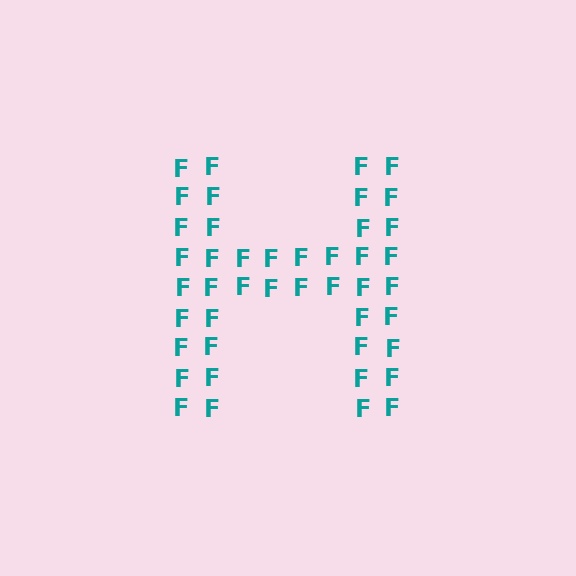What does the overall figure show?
The overall figure shows the letter H.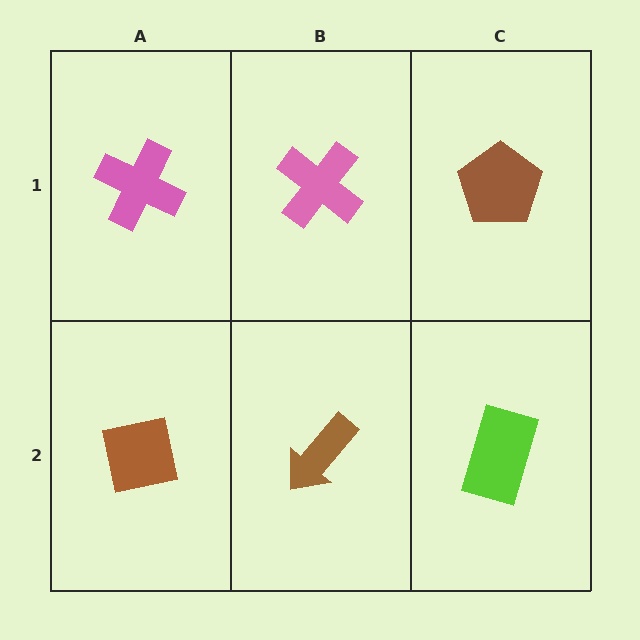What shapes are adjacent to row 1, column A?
A brown square (row 2, column A), a pink cross (row 1, column B).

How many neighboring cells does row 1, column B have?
3.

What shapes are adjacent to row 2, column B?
A pink cross (row 1, column B), a brown square (row 2, column A), a lime rectangle (row 2, column C).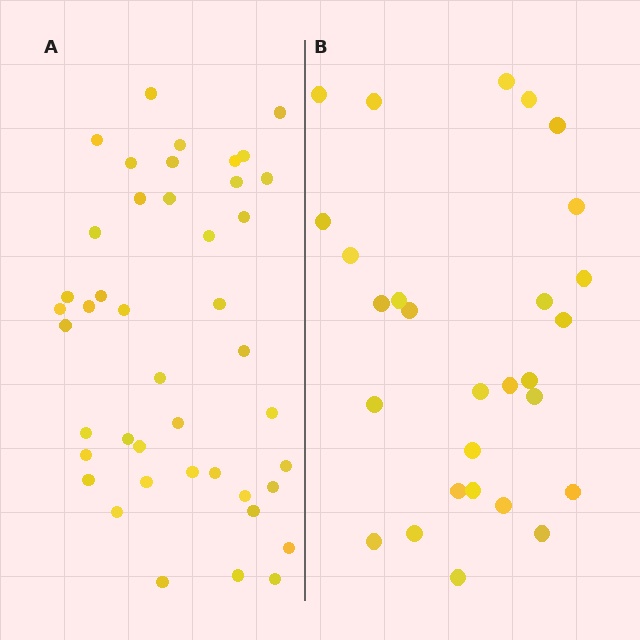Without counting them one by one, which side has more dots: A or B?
Region A (the left region) has more dots.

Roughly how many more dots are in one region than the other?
Region A has approximately 15 more dots than region B.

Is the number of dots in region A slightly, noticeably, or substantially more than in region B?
Region A has substantially more. The ratio is roughly 1.5 to 1.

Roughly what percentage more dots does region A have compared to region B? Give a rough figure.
About 55% more.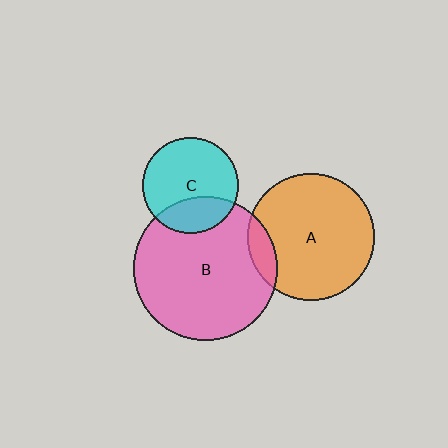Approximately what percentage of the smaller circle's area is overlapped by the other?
Approximately 30%.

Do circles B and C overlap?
Yes.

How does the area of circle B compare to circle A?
Approximately 1.3 times.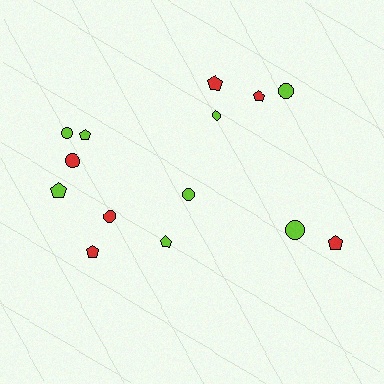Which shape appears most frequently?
Pentagon, with 7 objects.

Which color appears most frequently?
Lime, with 8 objects.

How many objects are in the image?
There are 14 objects.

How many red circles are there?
There are 2 red circles.